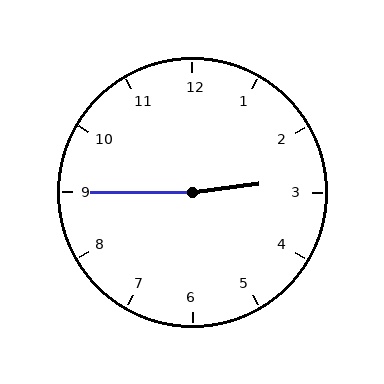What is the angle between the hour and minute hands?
Approximately 172 degrees.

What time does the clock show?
2:45.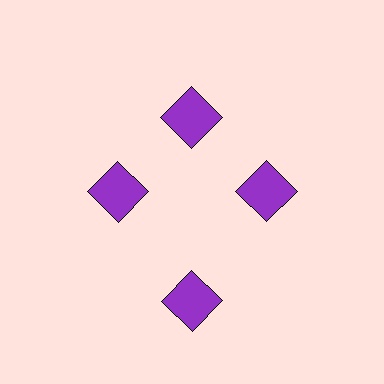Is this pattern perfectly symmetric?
No. The 4 purple squares are arranged in a ring, but one element near the 6 o'clock position is pushed outward from the center, breaking the 4-fold rotational symmetry.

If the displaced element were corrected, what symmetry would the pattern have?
It would have 4-fold rotational symmetry — the pattern would map onto itself every 90 degrees.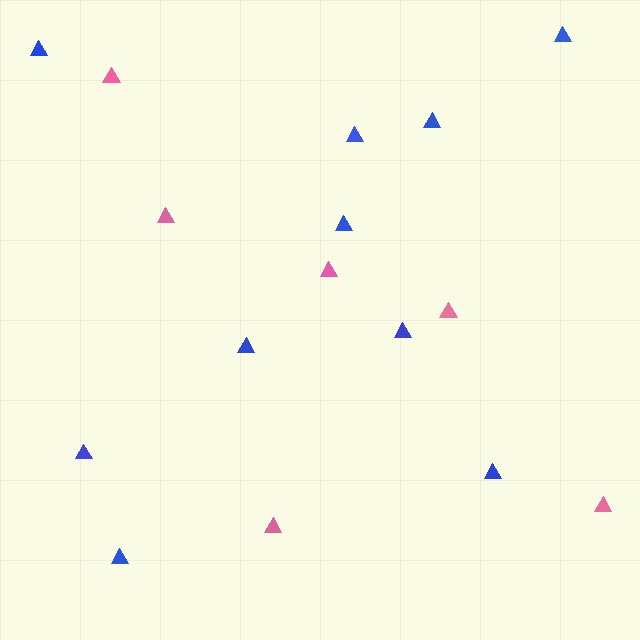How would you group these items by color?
There are 2 groups: one group of pink triangles (6) and one group of blue triangles (10).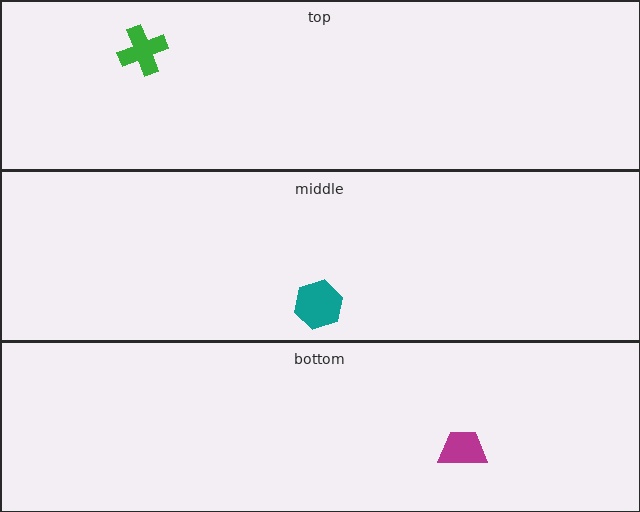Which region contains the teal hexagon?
The middle region.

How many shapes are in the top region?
1.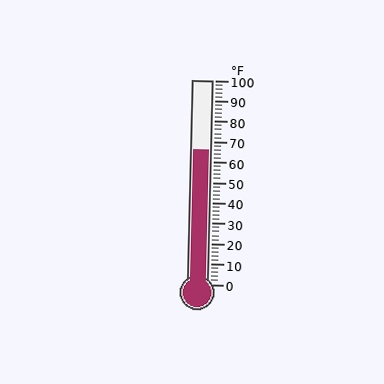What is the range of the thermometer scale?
The thermometer scale ranges from 0°F to 100°F.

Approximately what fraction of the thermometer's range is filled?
The thermometer is filled to approximately 65% of its range.